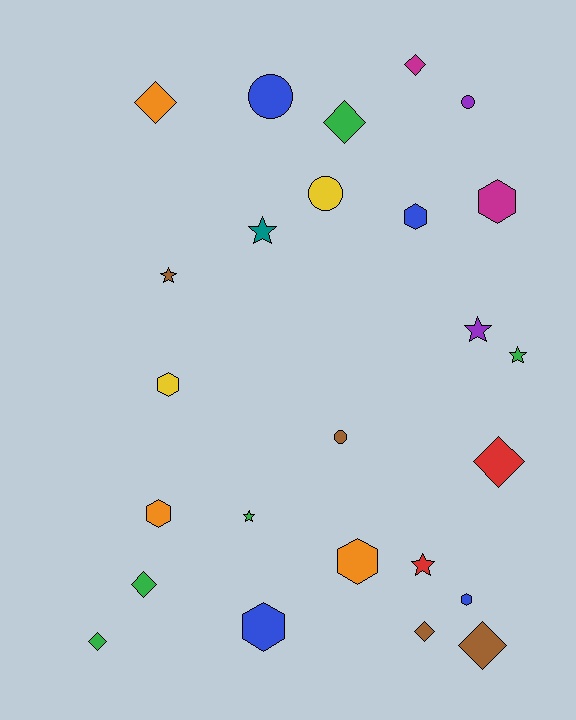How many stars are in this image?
There are 6 stars.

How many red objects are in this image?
There are 2 red objects.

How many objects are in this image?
There are 25 objects.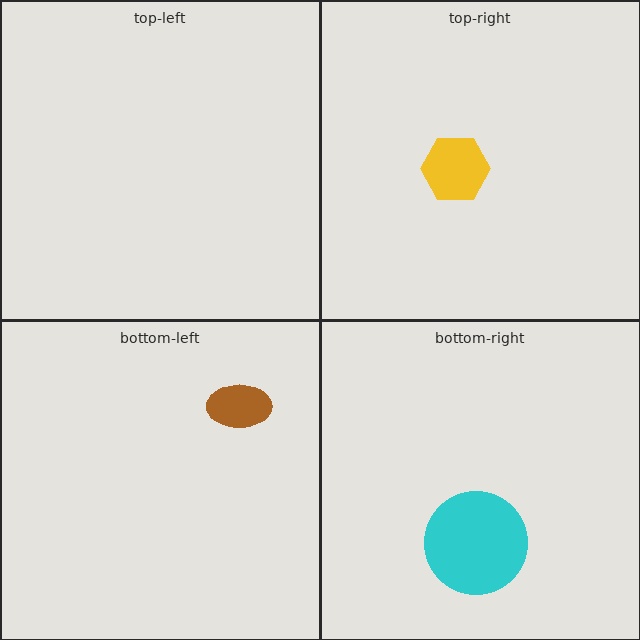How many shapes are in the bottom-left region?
1.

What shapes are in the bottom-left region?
The brown ellipse.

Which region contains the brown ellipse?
The bottom-left region.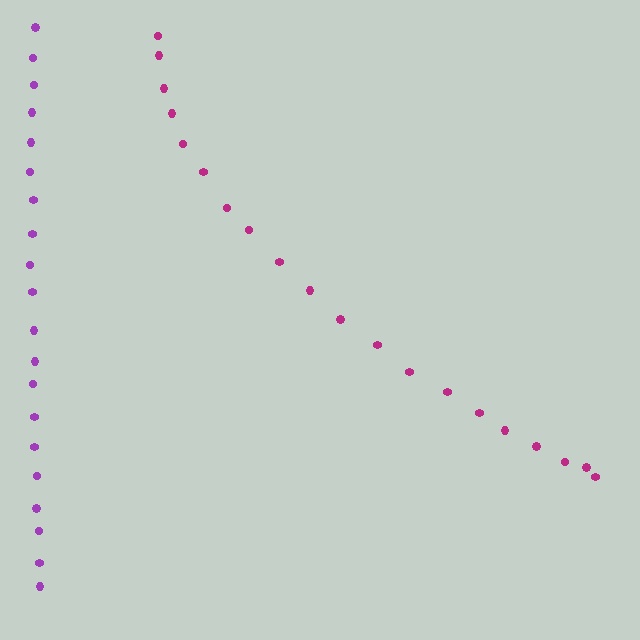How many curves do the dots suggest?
There are 2 distinct paths.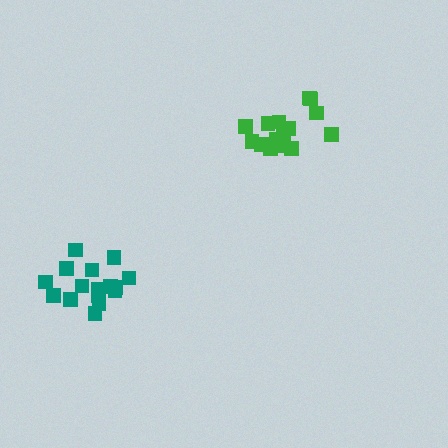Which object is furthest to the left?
The teal cluster is leftmost.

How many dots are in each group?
Group 1: 16 dots, Group 2: 15 dots (31 total).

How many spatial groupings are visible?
There are 2 spatial groupings.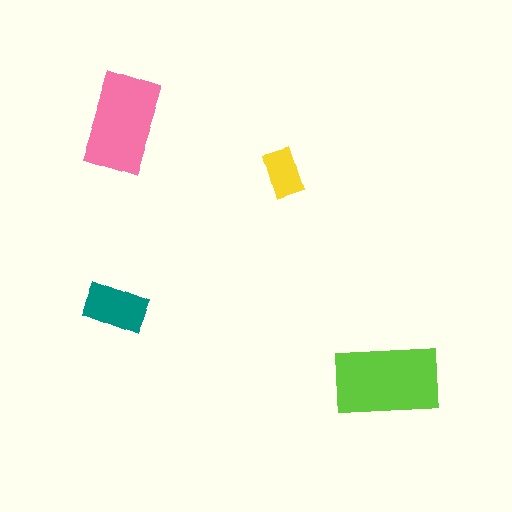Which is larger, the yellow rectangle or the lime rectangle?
The lime one.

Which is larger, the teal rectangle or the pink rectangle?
The pink one.